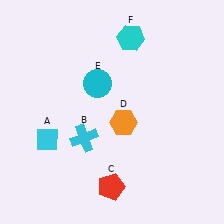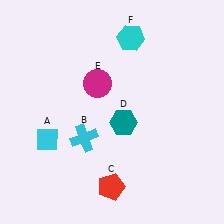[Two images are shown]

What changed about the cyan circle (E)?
In Image 1, E is cyan. In Image 2, it changed to magenta.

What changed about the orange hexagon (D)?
In Image 1, D is orange. In Image 2, it changed to teal.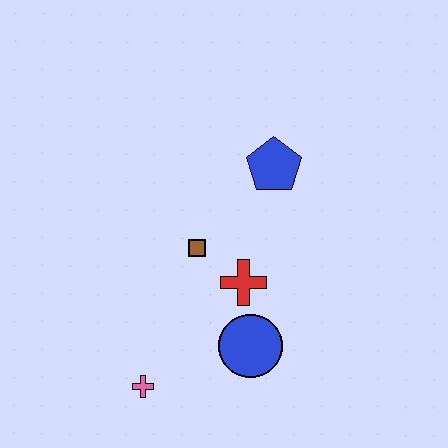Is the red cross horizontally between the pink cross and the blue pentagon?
Yes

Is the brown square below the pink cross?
No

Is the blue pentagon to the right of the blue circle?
Yes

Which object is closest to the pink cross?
The blue circle is closest to the pink cross.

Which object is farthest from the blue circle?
The blue pentagon is farthest from the blue circle.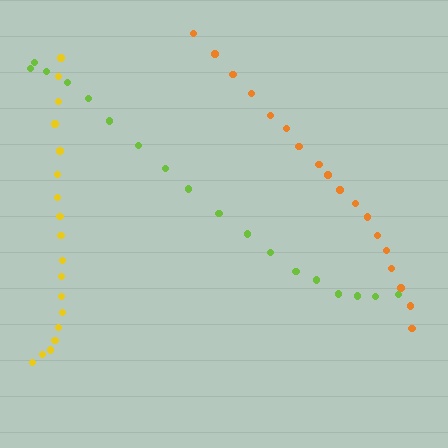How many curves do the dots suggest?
There are 3 distinct paths.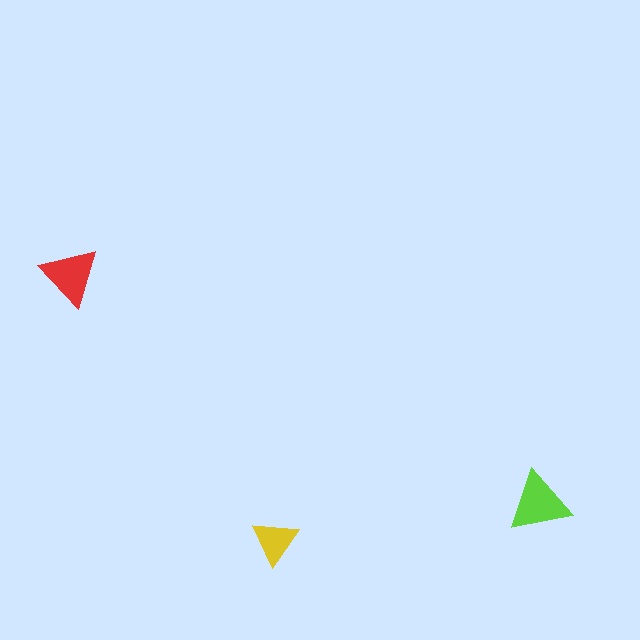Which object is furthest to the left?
The red triangle is leftmost.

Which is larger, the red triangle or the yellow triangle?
The red one.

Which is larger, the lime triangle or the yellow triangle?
The lime one.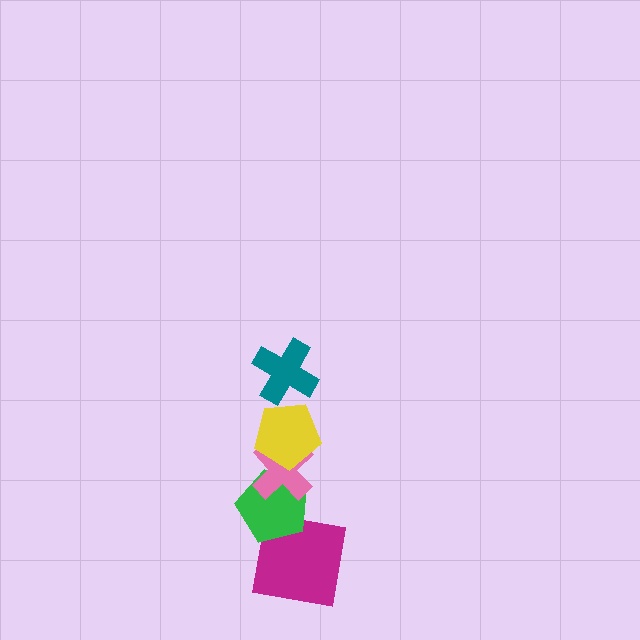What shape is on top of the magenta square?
The green pentagon is on top of the magenta square.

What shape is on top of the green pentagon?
The pink cross is on top of the green pentagon.